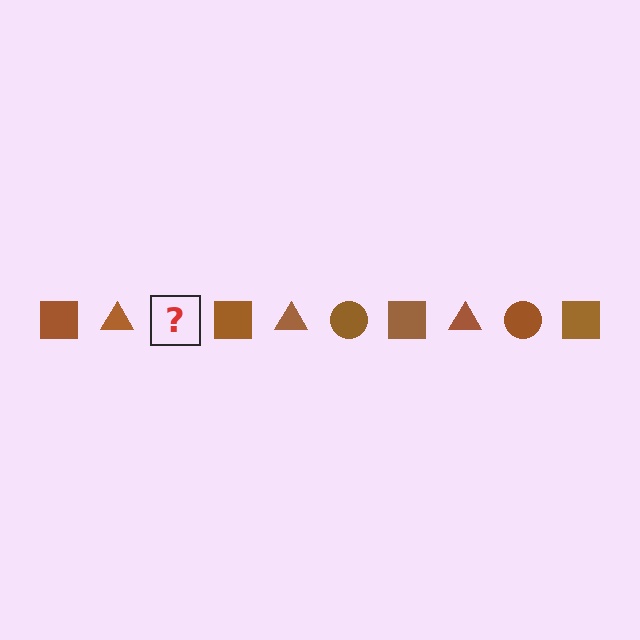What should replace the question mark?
The question mark should be replaced with a brown circle.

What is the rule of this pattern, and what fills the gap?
The rule is that the pattern cycles through square, triangle, circle shapes in brown. The gap should be filled with a brown circle.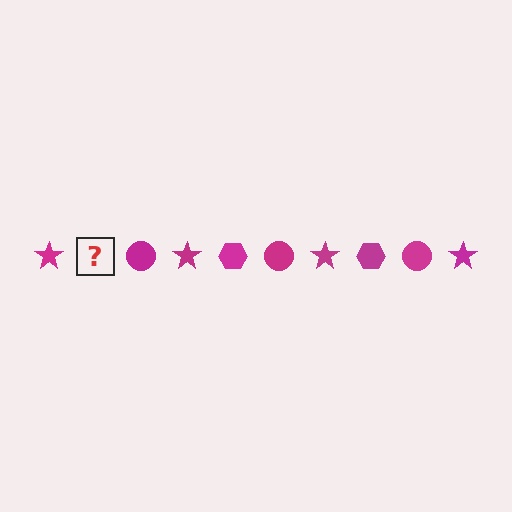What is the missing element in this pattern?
The missing element is a magenta hexagon.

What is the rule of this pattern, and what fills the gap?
The rule is that the pattern cycles through star, hexagon, circle shapes in magenta. The gap should be filled with a magenta hexagon.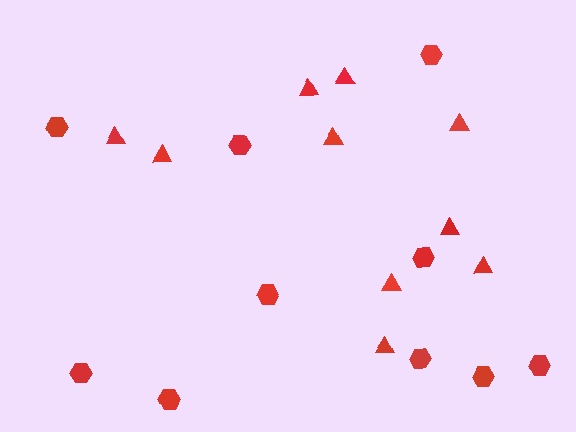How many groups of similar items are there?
There are 2 groups: one group of hexagons (10) and one group of triangles (10).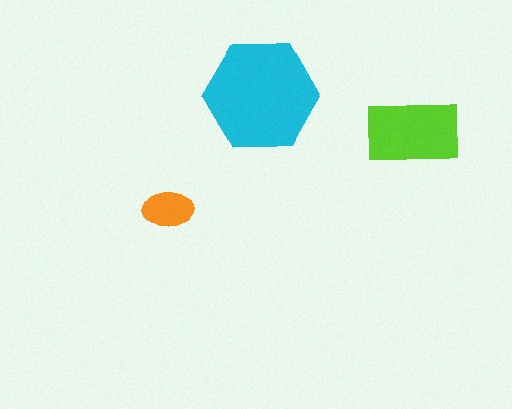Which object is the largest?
The cyan hexagon.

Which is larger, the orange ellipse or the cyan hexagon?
The cyan hexagon.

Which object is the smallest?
The orange ellipse.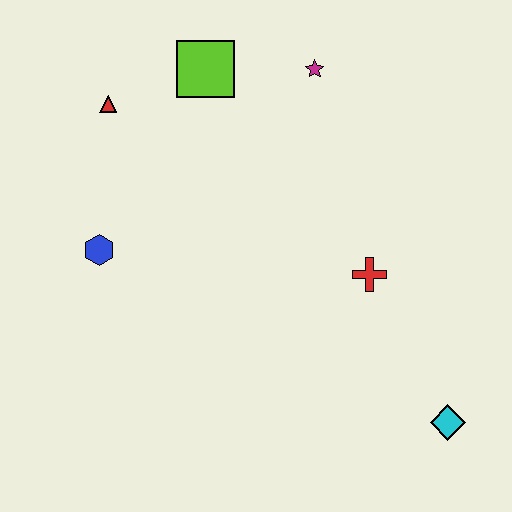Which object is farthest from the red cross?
The red triangle is farthest from the red cross.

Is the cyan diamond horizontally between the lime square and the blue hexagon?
No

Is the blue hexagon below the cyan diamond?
No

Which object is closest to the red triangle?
The lime square is closest to the red triangle.